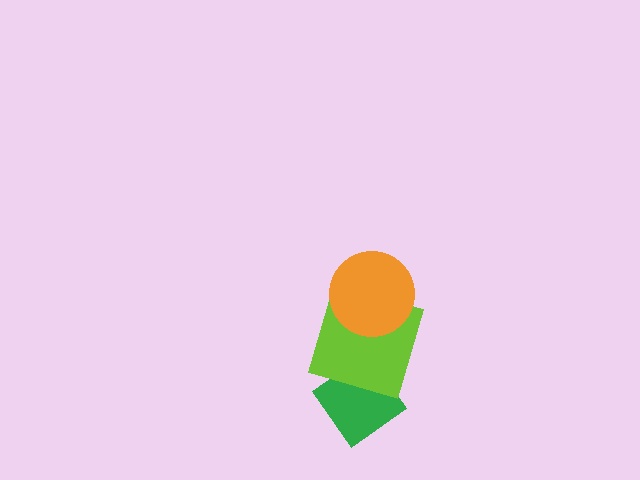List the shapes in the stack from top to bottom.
From top to bottom: the orange circle, the lime square, the green diamond.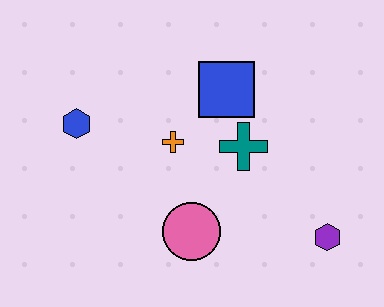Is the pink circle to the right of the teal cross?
No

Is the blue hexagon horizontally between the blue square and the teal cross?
No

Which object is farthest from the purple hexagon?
The blue hexagon is farthest from the purple hexagon.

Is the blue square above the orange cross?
Yes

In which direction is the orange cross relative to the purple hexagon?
The orange cross is to the left of the purple hexagon.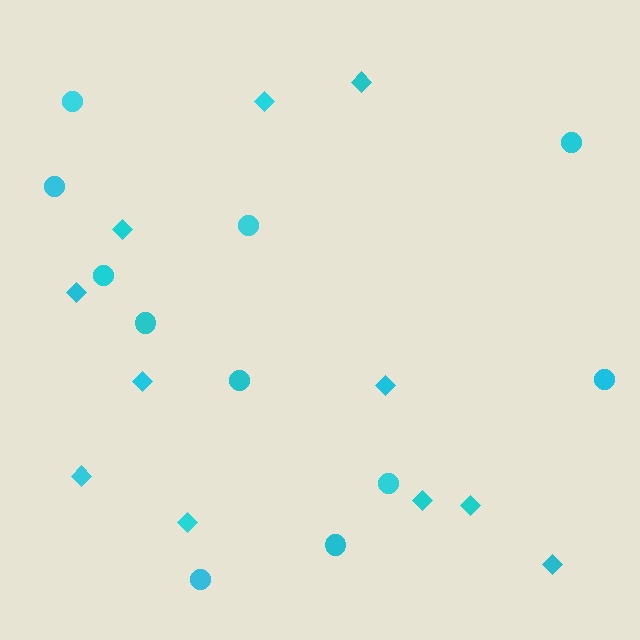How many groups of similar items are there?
There are 2 groups: one group of circles (11) and one group of diamonds (11).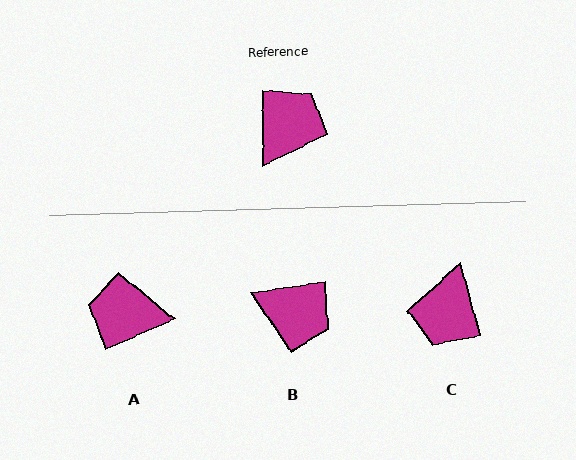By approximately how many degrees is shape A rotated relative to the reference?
Approximately 114 degrees counter-clockwise.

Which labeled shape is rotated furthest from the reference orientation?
C, about 164 degrees away.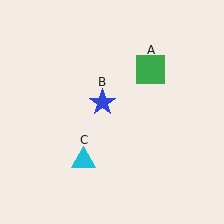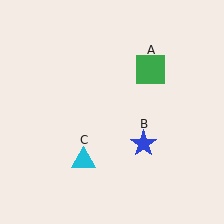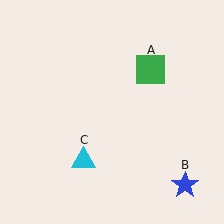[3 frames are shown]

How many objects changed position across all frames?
1 object changed position: blue star (object B).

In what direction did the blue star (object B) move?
The blue star (object B) moved down and to the right.